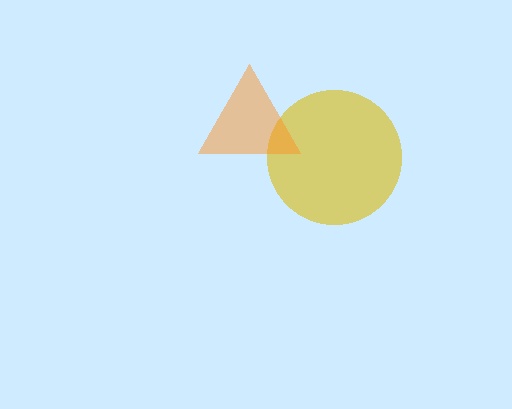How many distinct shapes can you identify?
There are 2 distinct shapes: a yellow circle, an orange triangle.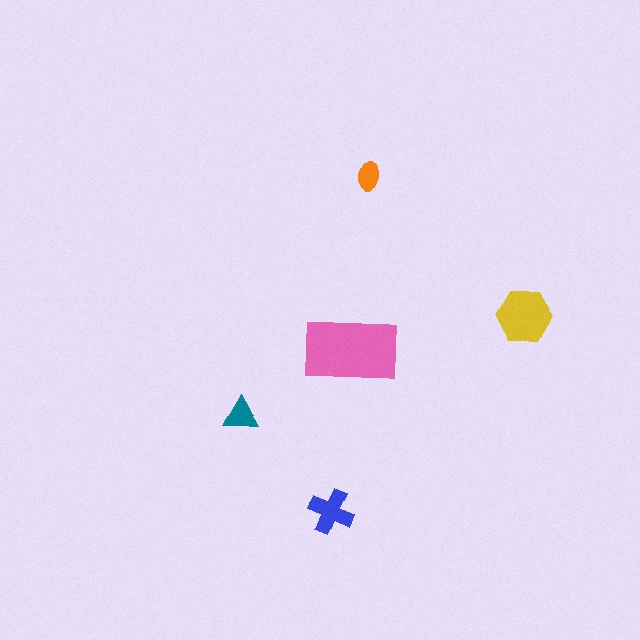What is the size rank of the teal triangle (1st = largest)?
4th.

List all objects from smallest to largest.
The orange ellipse, the teal triangle, the blue cross, the yellow hexagon, the pink rectangle.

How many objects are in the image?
There are 5 objects in the image.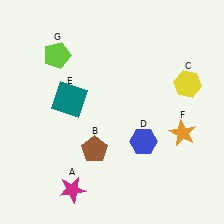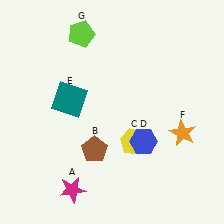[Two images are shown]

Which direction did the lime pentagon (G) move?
The lime pentagon (G) moved right.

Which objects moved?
The objects that moved are: the yellow hexagon (C), the lime pentagon (G).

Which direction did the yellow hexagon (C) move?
The yellow hexagon (C) moved down.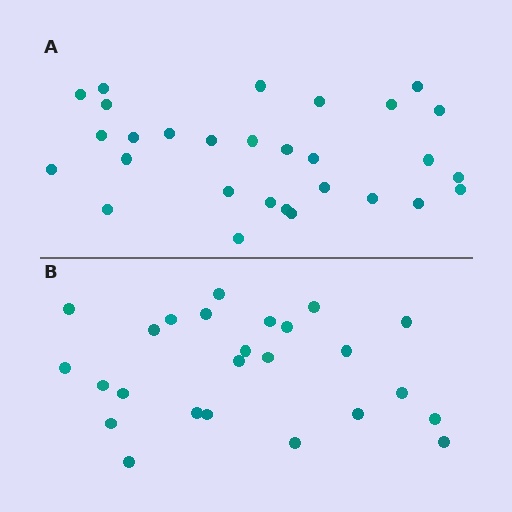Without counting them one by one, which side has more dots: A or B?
Region A (the top region) has more dots.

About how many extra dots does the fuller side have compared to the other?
Region A has about 4 more dots than region B.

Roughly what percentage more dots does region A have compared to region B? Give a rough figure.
About 15% more.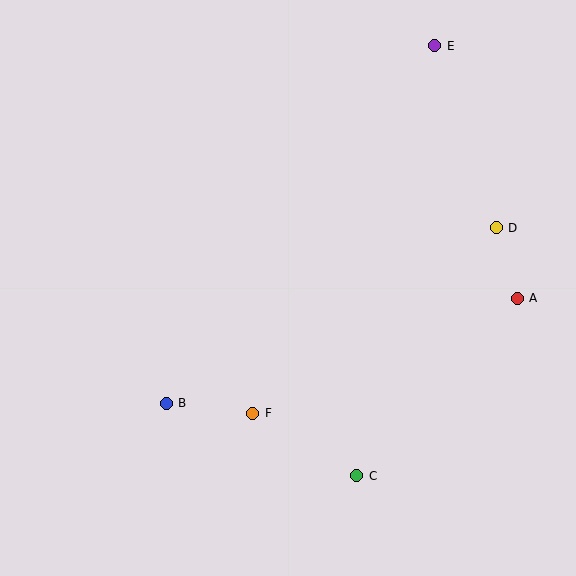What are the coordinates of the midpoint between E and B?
The midpoint between E and B is at (301, 225).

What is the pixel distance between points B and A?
The distance between B and A is 366 pixels.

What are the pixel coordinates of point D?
Point D is at (496, 228).